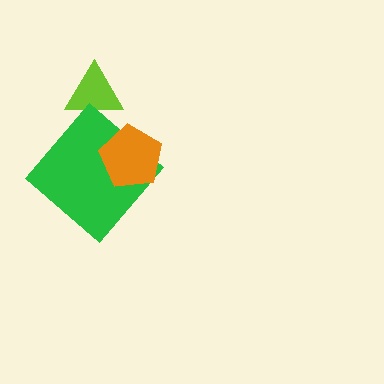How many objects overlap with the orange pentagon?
1 object overlaps with the orange pentagon.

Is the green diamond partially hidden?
Yes, it is partially covered by another shape.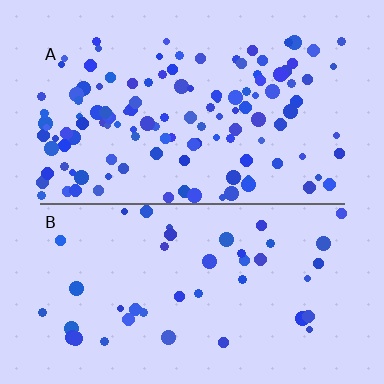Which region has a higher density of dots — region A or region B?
A (the top).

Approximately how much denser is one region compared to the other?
Approximately 2.8× — region A over region B.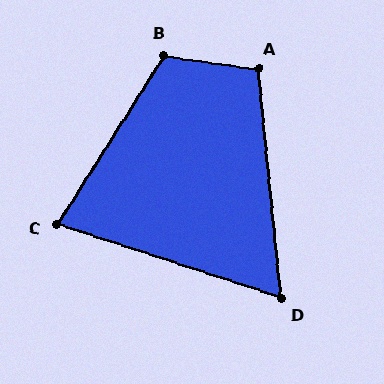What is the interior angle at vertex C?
Approximately 76 degrees (acute).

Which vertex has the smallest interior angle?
D, at approximately 66 degrees.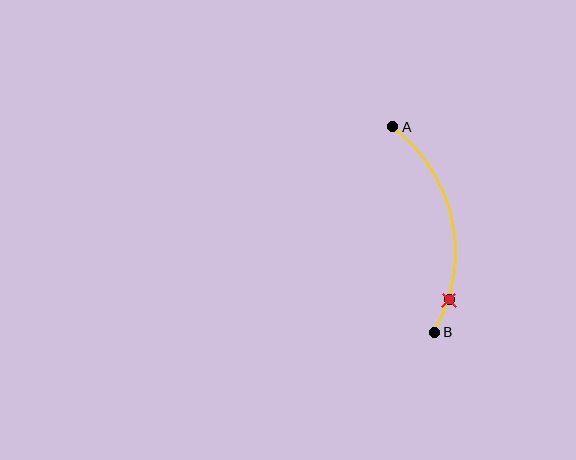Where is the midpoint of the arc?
The arc midpoint is the point on the curve farthest from the straight line joining A and B. It sits to the right of that line.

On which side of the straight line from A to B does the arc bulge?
The arc bulges to the right of the straight line connecting A and B.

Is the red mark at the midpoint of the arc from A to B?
No. The red mark lies on the arc but is closer to endpoint B. The arc midpoint would be at the point on the curve equidistant along the arc from both A and B.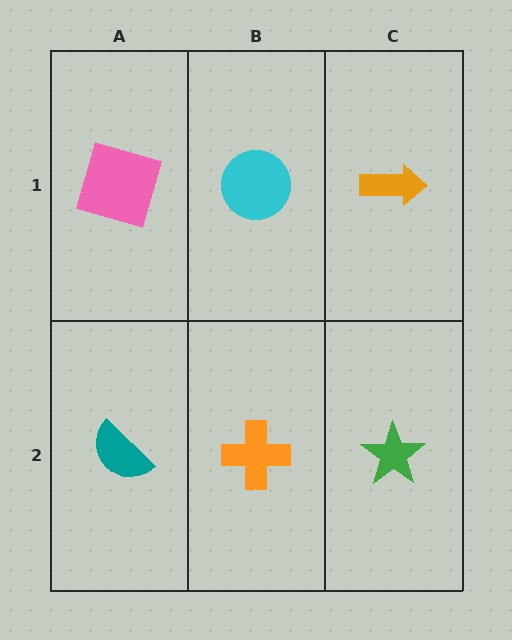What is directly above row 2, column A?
A pink square.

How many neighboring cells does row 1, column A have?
2.